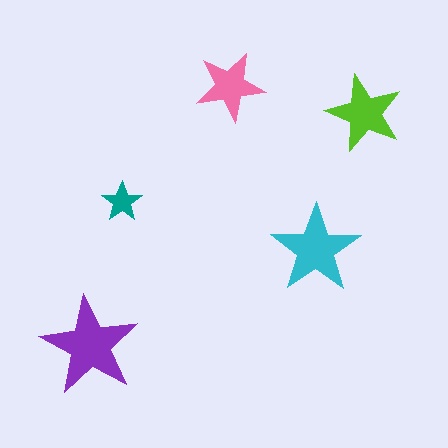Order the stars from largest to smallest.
the purple one, the cyan one, the lime one, the pink one, the teal one.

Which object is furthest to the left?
The purple star is leftmost.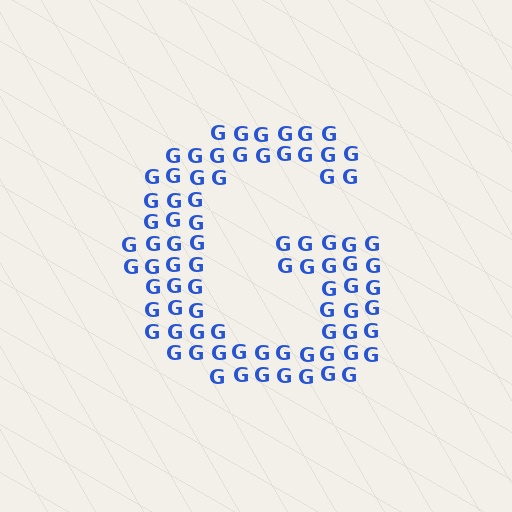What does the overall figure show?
The overall figure shows the letter G.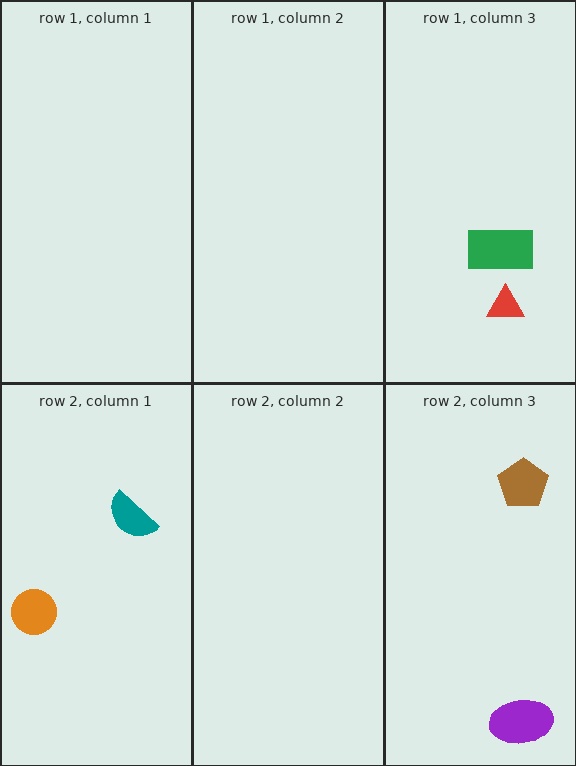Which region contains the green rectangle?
The row 1, column 3 region.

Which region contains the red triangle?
The row 1, column 3 region.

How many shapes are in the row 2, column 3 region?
2.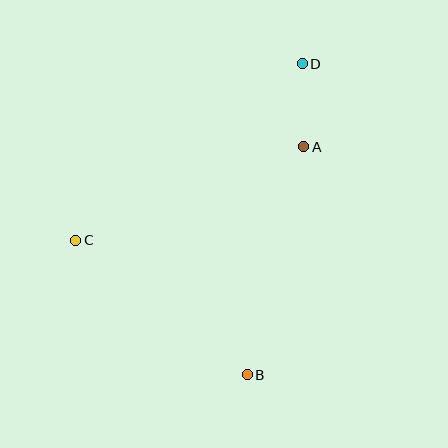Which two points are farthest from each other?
Points B and D are farthest from each other.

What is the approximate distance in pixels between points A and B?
The distance between A and B is approximately 235 pixels.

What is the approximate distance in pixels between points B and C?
The distance between B and C is approximately 218 pixels.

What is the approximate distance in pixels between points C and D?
The distance between C and D is approximately 287 pixels.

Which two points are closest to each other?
Points A and D are closest to each other.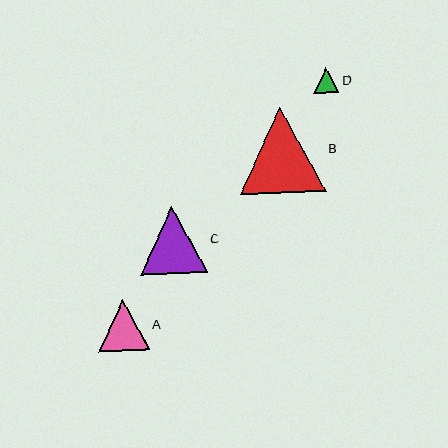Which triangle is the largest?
Triangle B is the largest with a size of approximately 86 pixels.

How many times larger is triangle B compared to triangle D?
Triangle B is approximately 3.4 times the size of triangle D.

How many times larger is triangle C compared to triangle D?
Triangle C is approximately 2.6 times the size of triangle D.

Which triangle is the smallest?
Triangle D is the smallest with a size of approximately 25 pixels.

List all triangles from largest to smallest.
From largest to smallest: B, C, A, D.